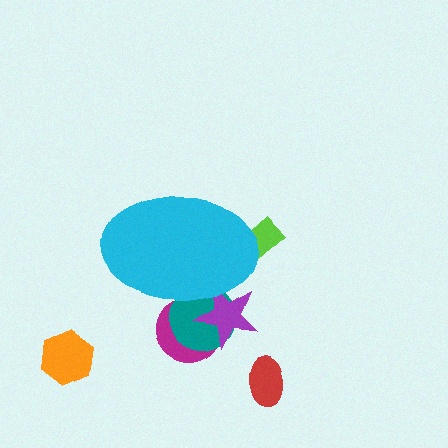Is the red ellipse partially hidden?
No, the red ellipse is fully visible.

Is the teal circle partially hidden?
Yes, the teal circle is partially hidden behind the cyan ellipse.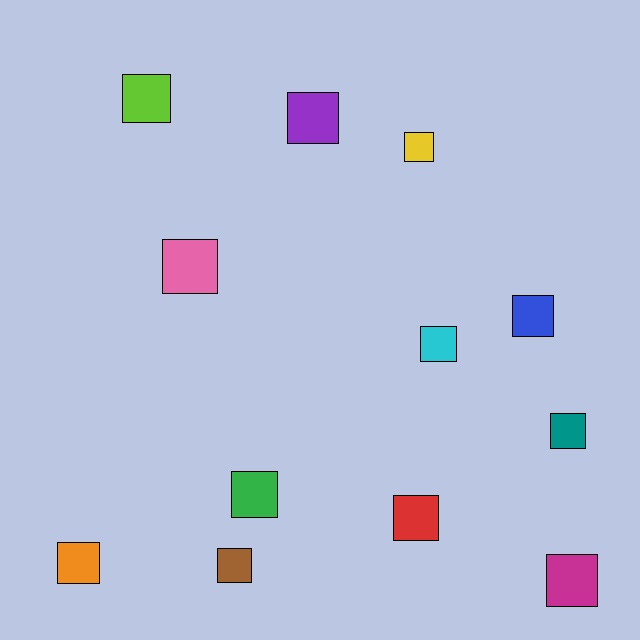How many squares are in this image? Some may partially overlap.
There are 12 squares.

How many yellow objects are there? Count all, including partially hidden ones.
There is 1 yellow object.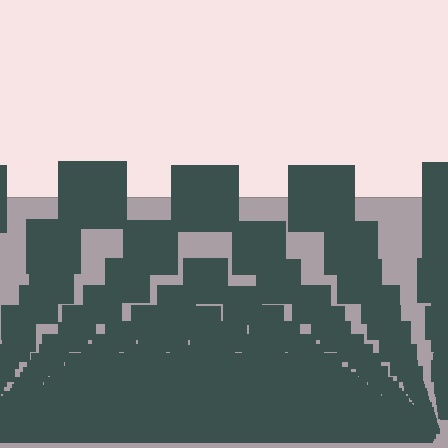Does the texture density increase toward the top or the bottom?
Density increases toward the bottom.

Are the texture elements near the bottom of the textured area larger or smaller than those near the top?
Smaller. The gradient is inverted — elements near the bottom are smaller and denser.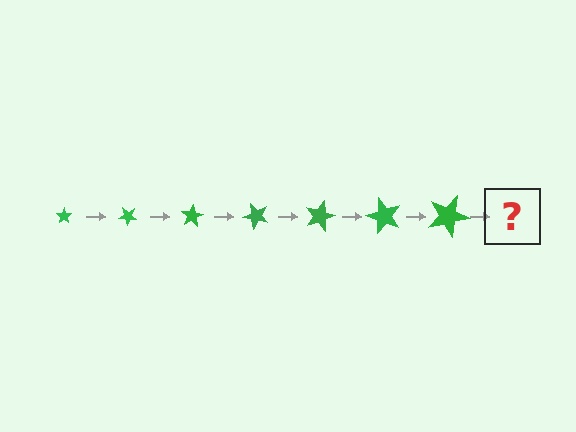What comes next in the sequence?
The next element should be a star, larger than the previous one and rotated 280 degrees from the start.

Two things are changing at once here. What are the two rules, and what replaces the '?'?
The two rules are that the star grows larger each step and it rotates 40 degrees each step. The '?' should be a star, larger than the previous one and rotated 280 degrees from the start.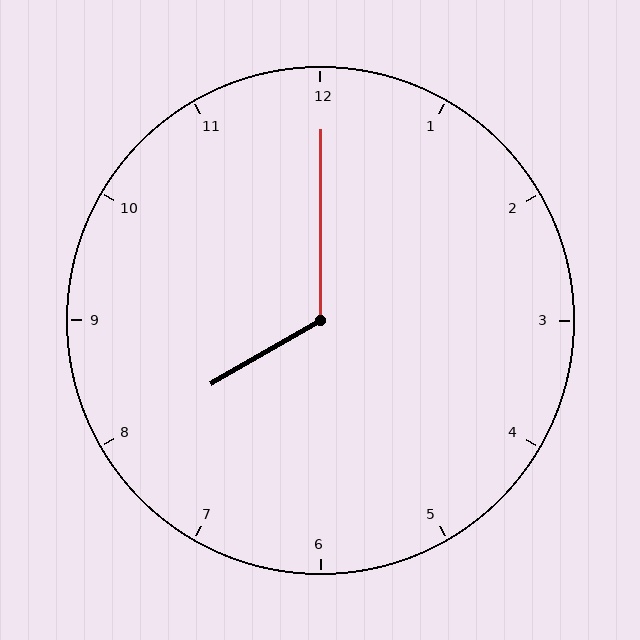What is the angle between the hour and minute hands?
Approximately 120 degrees.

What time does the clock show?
8:00.